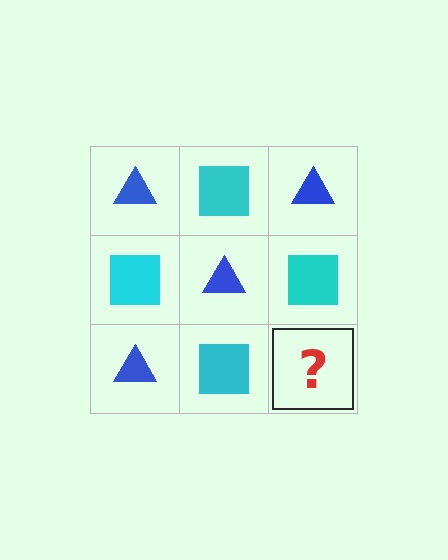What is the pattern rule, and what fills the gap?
The rule is that it alternates blue triangle and cyan square in a checkerboard pattern. The gap should be filled with a blue triangle.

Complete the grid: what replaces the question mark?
The question mark should be replaced with a blue triangle.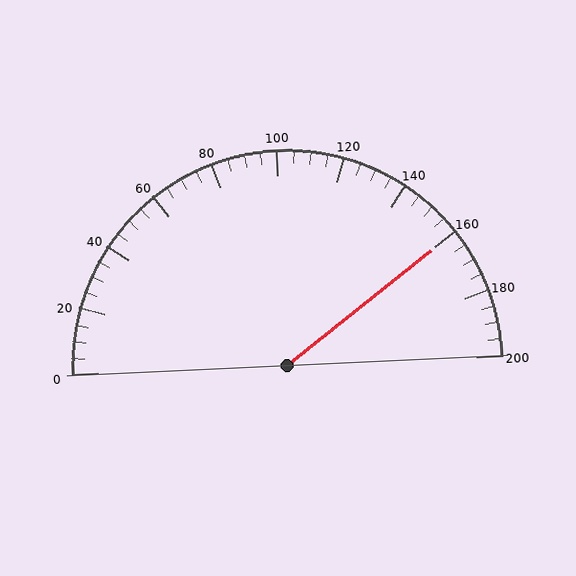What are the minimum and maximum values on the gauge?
The gauge ranges from 0 to 200.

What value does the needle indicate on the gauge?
The needle indicates approximately 160.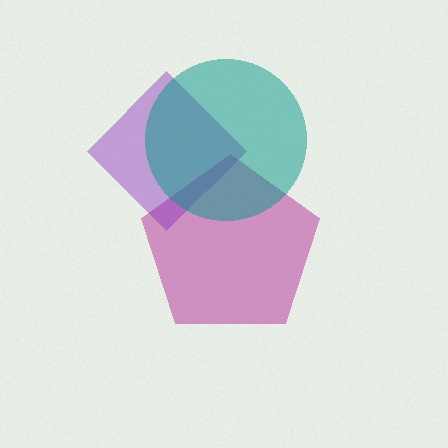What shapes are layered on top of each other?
The layered shapes are: a magenta pentagon, a purple diamond, a teal circle.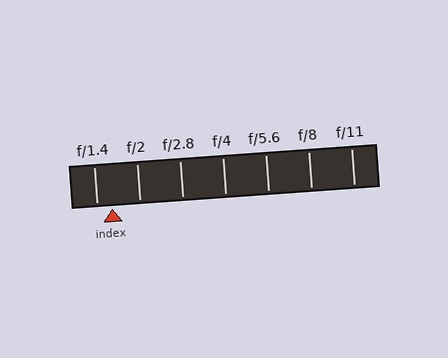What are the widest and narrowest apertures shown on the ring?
The widest aperture shown is f/1.4 and the narrowest is f/11.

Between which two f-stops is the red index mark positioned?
The index mark is between f/1.4 and f/2.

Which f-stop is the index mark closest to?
The index mark is closest to f/1.4.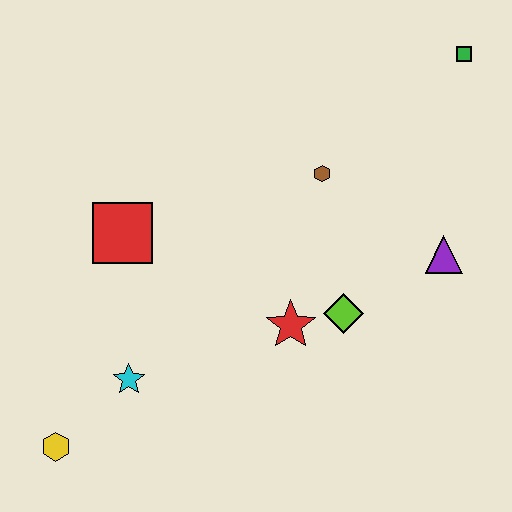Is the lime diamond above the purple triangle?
No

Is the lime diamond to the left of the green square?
Yes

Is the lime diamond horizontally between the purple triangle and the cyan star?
Yes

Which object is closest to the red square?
The cyan star is closest to the red square.